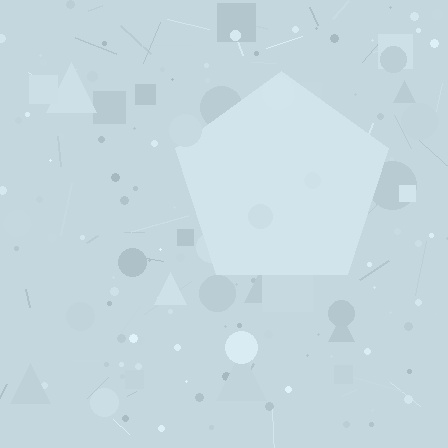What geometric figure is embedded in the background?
A pentagon is embedded in the background.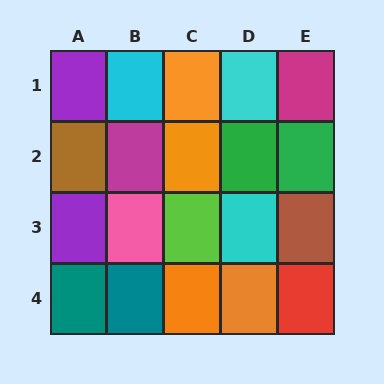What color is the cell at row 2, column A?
Brown.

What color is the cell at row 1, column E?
Magenta.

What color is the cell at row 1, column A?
Purple.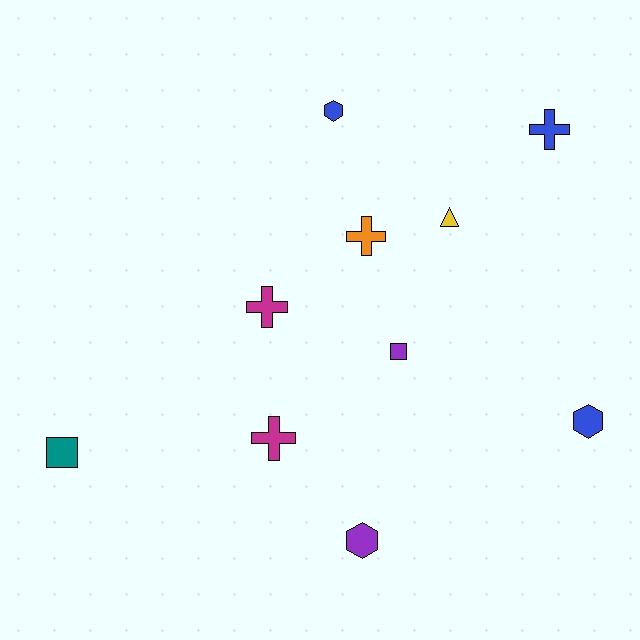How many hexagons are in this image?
There are 3 hexagons.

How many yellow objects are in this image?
There is 1 yellow object.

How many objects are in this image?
There are 10 objects.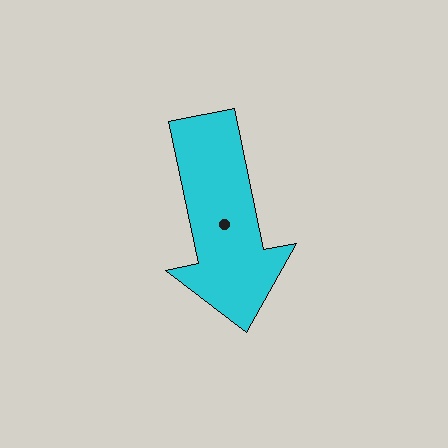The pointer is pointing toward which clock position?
Roughly 6 o'clock.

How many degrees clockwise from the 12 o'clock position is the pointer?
Approximately 168 degrees.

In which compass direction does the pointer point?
South.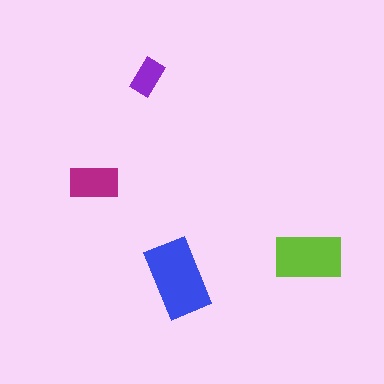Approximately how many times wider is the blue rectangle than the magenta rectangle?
About 1.5 times wider.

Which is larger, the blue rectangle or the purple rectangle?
The blue one.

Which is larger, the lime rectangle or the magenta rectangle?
The lime one.